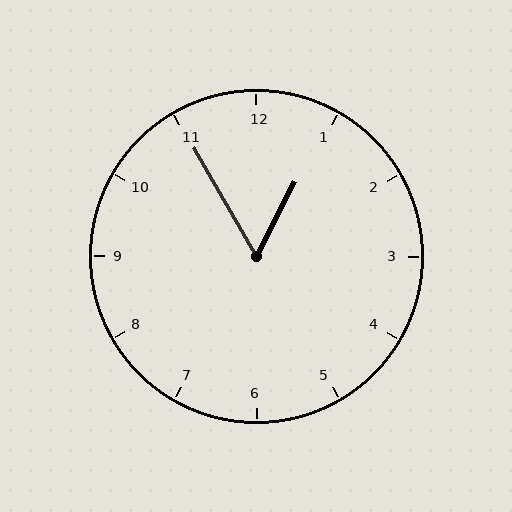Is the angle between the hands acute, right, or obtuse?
It is acute.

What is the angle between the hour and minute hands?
Approximately 58 degrees.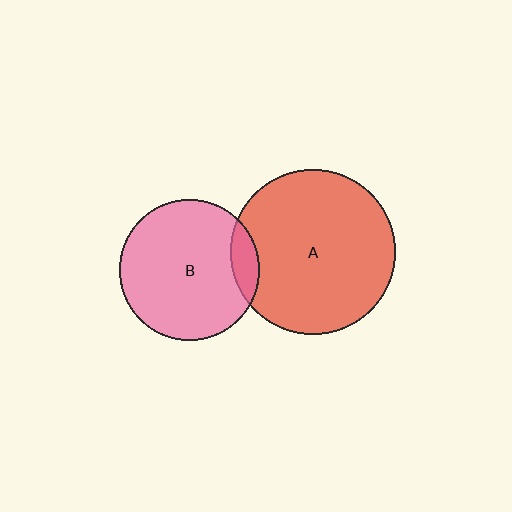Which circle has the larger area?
Circle A (red).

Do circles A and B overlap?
Yes.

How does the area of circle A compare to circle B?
Approximately 1.4 times.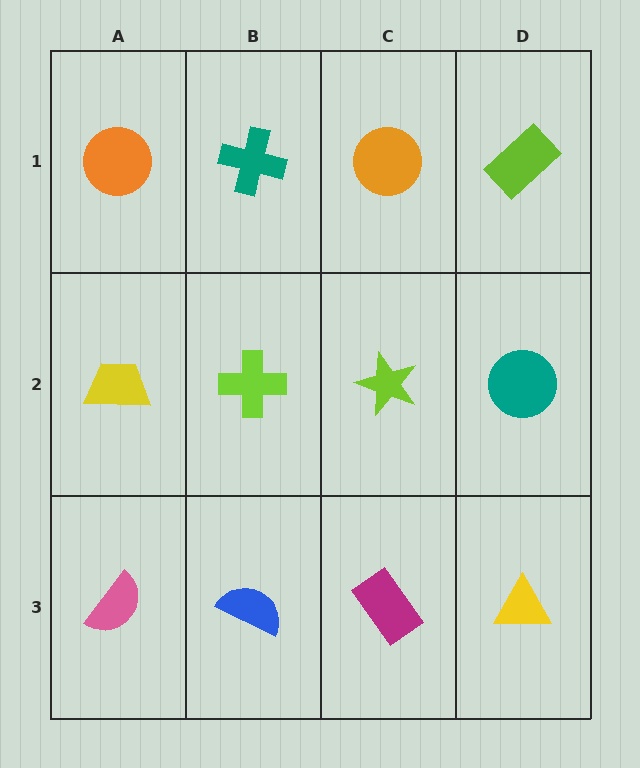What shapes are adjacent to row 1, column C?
A lime star (row 2, column C), a teal cross (row 1, column B), a lime rectangle (row 1, column D).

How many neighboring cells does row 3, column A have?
2.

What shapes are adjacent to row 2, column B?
A teal cross (row 1, column B), a blue semicircle (row 3, column B), a yellow trapezoid (row 2, column A), a lime star (row 2, column C).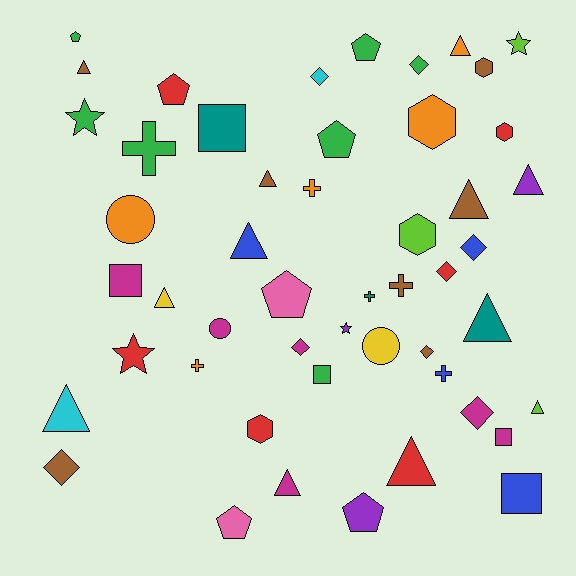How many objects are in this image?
There are 50 objects.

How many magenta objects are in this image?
There are 6 magenta objects.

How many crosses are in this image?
There are 6 crosses.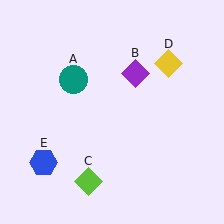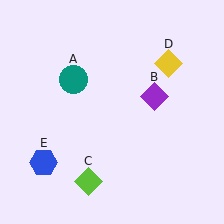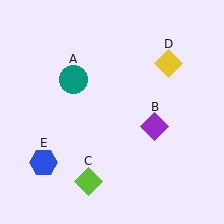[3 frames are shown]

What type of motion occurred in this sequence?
The purple diamond (object B) rotated clockwise around the center of the scene.